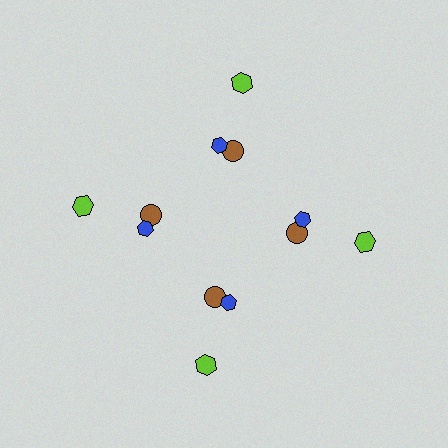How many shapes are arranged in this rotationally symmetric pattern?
There are 12 shapes, arranged in 4 groups of 3.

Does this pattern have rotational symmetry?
Yes, this pattern has 4-fold rotational symmetry. It looks the same after rotating 90 degrees around the center.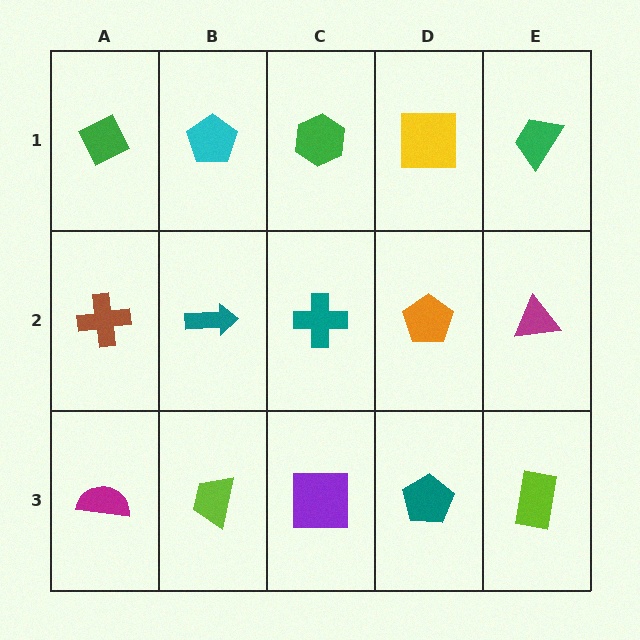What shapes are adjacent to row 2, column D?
A yellow square (row 1, column D), a teal pentagon (row 3, column D), a teal cross (row 2, column C), a magenta triangle (row 2, column E).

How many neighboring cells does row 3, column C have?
3.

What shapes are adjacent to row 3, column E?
A magenta triangle (row 2, column E), a teal pentagon (row 3, column D).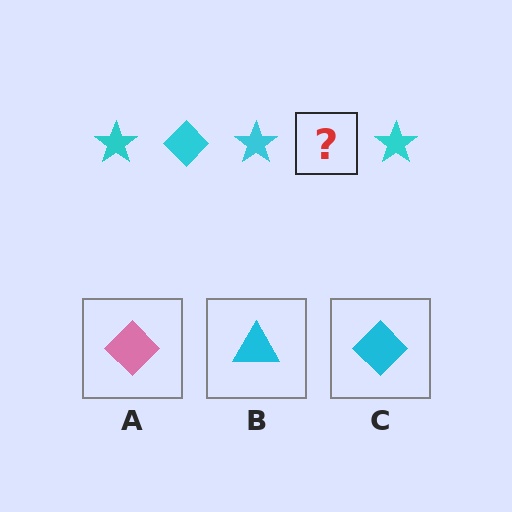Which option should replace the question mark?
Option C.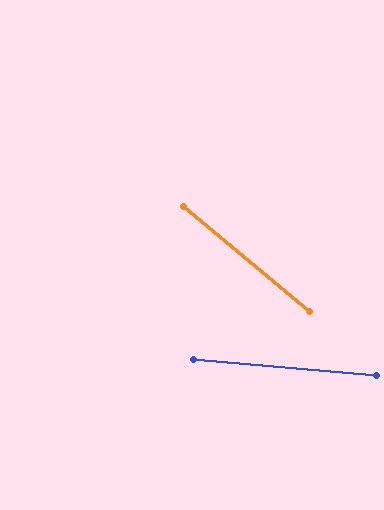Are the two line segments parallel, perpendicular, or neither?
Neither parallel nor perpendicular — they differ by about 35°.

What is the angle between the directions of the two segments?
Approximately 35 degrees.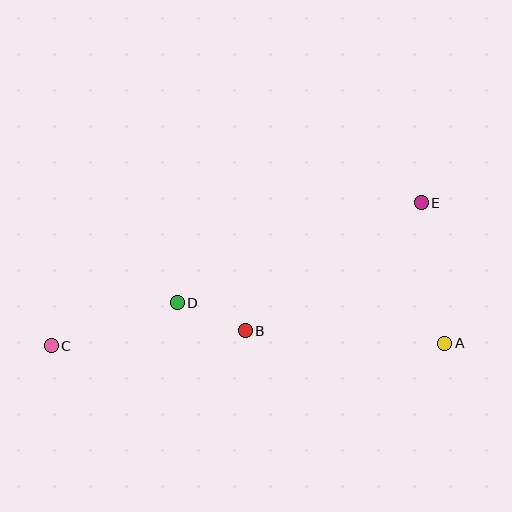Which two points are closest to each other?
Points B and D are closest to each other.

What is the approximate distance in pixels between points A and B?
The distance between A and B is approximately 200 pixels.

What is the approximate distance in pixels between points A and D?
The distance between A and D is approximately 271 pixels.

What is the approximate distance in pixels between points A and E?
The distance between A and E is approximately 143 pixels.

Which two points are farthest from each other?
Points C and E are farthest from each other.